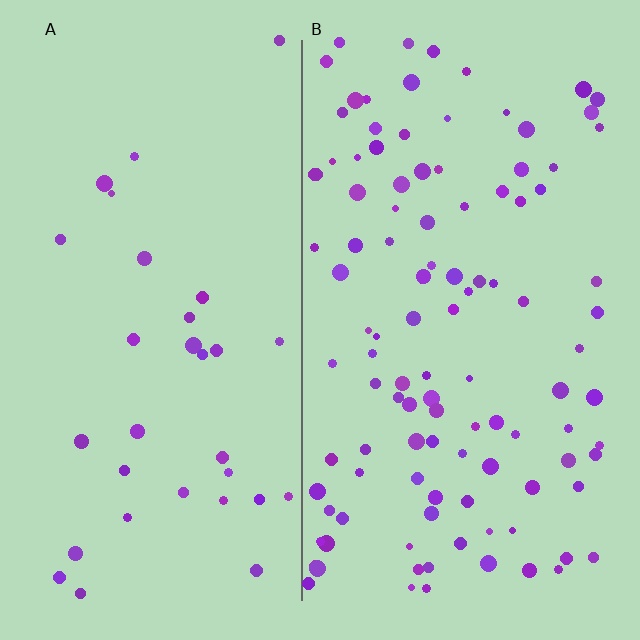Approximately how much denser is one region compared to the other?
Approximately 3.5× — region B over region A.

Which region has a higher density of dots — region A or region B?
B (the right).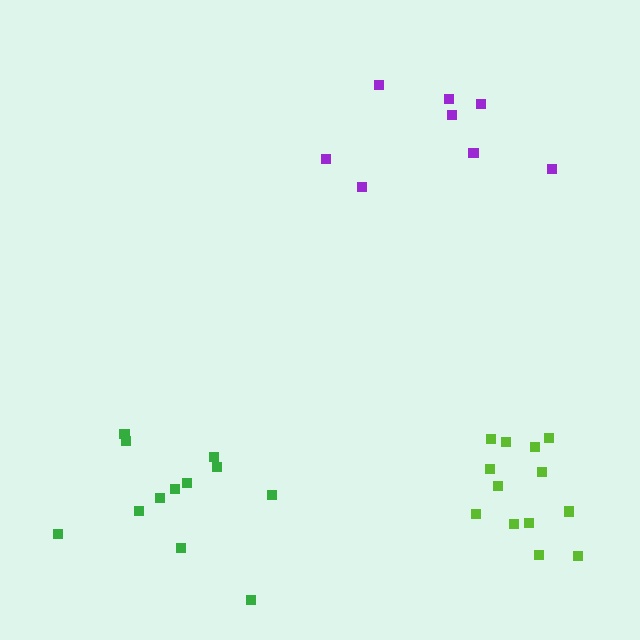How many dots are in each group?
Group 1: 13 dots, Group 2: 12 dots, Group 3: 8 dots (33 total).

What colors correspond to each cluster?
The clusters are colored: lime, green, purple.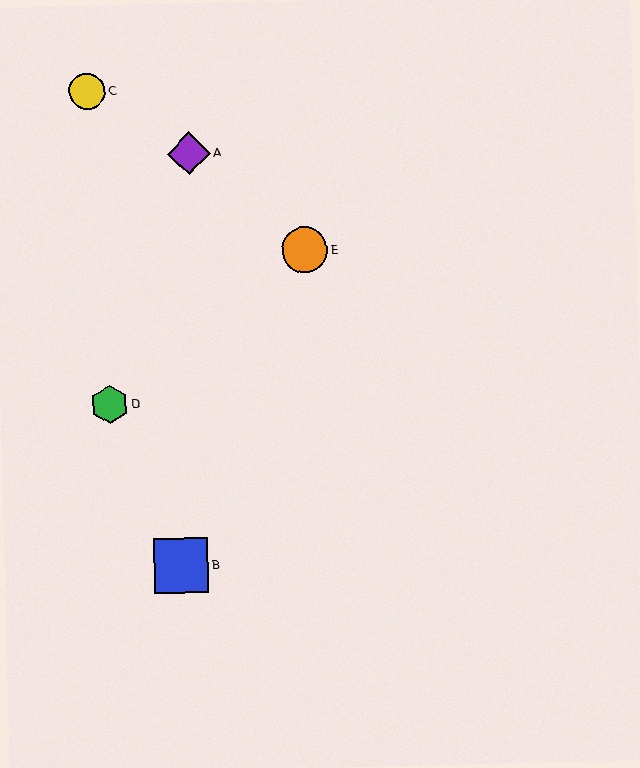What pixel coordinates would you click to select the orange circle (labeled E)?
Click at (305, 250) to select the orange circle E.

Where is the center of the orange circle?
The center of the orange circle is at (305, 250).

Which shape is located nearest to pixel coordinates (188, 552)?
The blue square (labeled B) at (181, 566) is nearest to that location.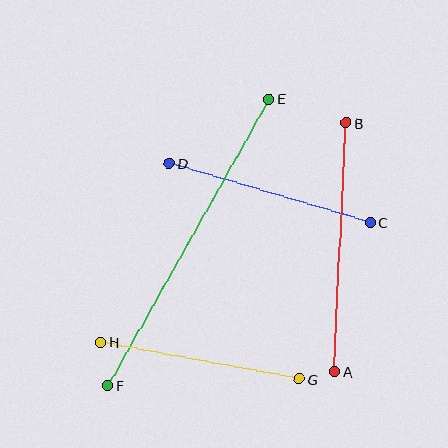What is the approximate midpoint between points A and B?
The midpoint is at approximately (340, 247) pixels.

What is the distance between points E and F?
The distance is approximately 329 pixels.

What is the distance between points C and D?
The distance is approximately 210 pixels.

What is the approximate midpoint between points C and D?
The midpoint is at approximately (270, 193) pixels.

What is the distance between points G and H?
The distance is approximately 202 pixels.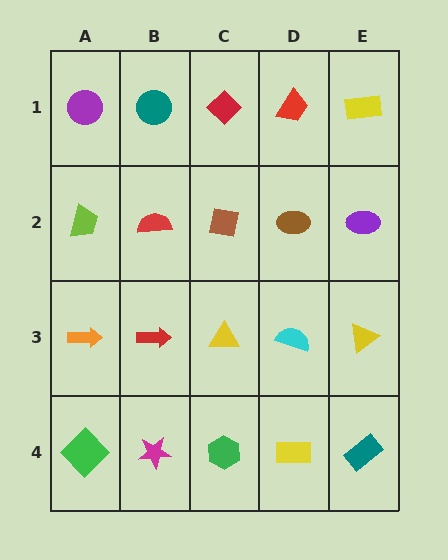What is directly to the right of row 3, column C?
A cyan semicircle.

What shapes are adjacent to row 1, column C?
A brown square (row 2, column C), a teal circle (row 1, column B), a red trapezoid (row 1, column D).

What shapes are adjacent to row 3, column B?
A red semicircle (row 2, column B), a magenta star (row 4, column B), an orange arrow (row 3, column A), a yellow triangle (row 3, column C).